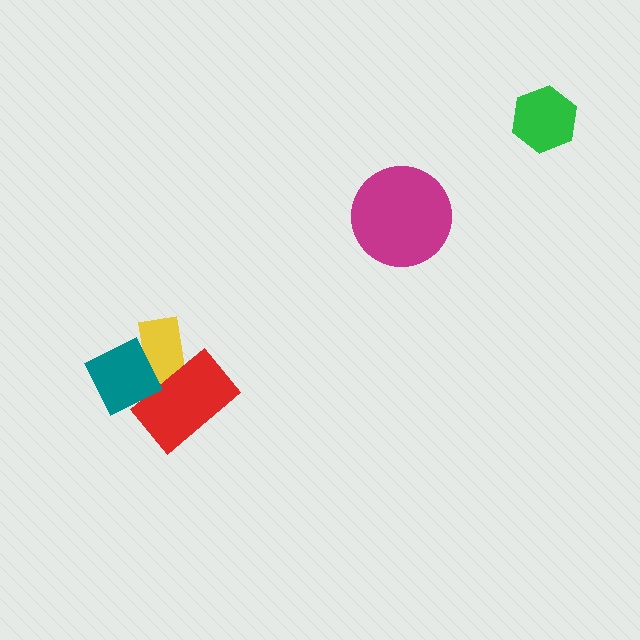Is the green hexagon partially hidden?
No, no other shape covers it.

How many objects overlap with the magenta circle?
0 objects overlap with the magenta circle.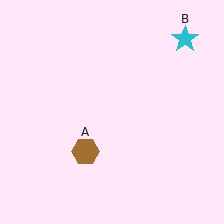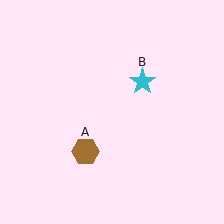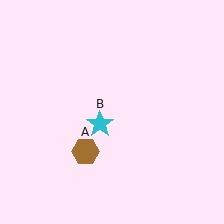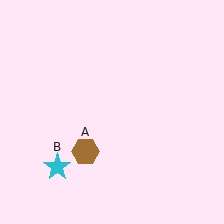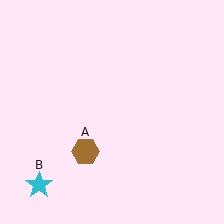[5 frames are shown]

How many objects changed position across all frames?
1 object changed position: cyan star (object B).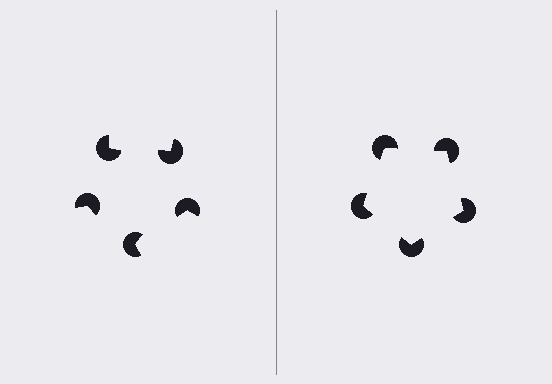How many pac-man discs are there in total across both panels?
10 — 5 on each side.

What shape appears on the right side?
An illusory pentagon.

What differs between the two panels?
The pac-man discs are positioned identically on both sides; only the wedge orientations differ. On the right they align to a pentagon; on the left they are misaligned.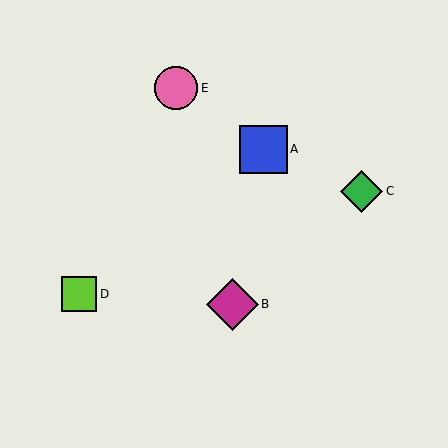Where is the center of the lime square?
The center of the lime square is at (79, 294).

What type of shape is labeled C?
Shape C is a green diamond.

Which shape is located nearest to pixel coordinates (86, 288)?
The lime square (labeled D) at (79, 294) is nearest to that location.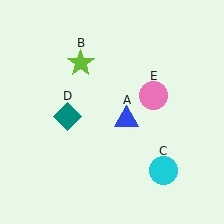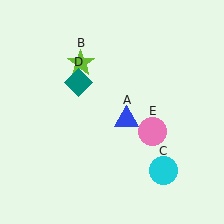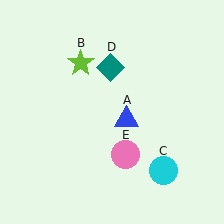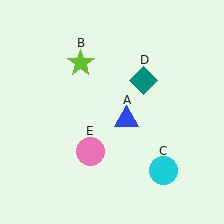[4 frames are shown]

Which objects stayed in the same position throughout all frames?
Blue triangle (object A) and lime star (object B) and cyan circle (object C) remained stationary.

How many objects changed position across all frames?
2 objects changed position: teal diamond (object D), pink circle (object E).